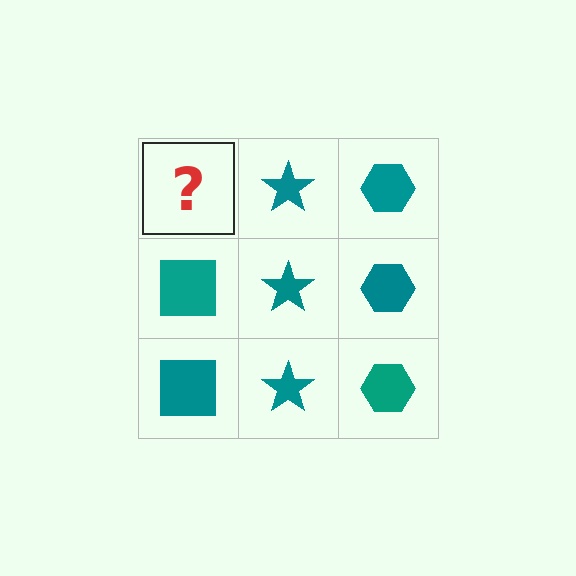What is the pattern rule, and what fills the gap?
The rule is that each column has a consistent shape. The gap should be filled with a teal square.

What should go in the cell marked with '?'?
The missing cell should contain a teal square.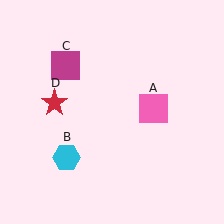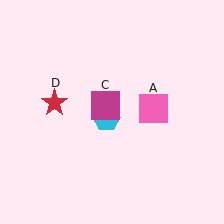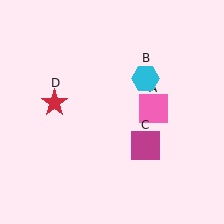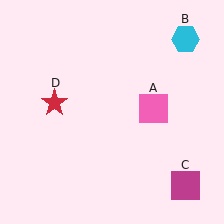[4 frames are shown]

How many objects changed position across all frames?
2 objects changed position: cyan hexagon (object B), magenta square (object C).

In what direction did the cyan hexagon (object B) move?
The cyan hexagon (object B) moved up and to the right.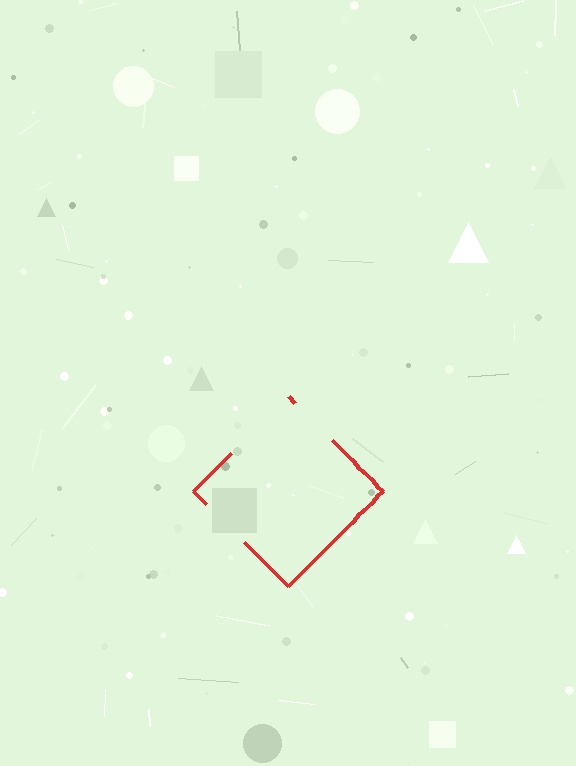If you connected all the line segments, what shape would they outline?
They would outline a diamond.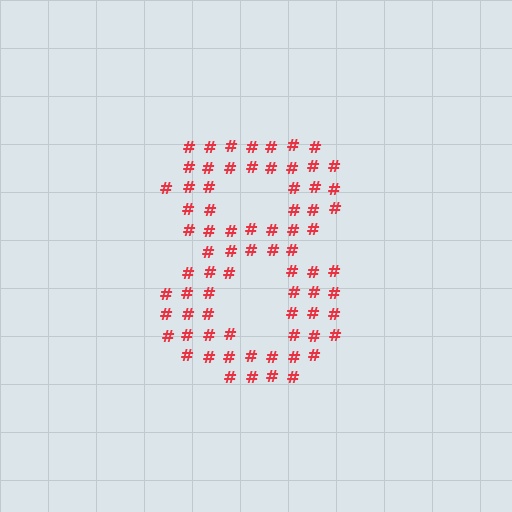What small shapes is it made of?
It is made of small hash symbols.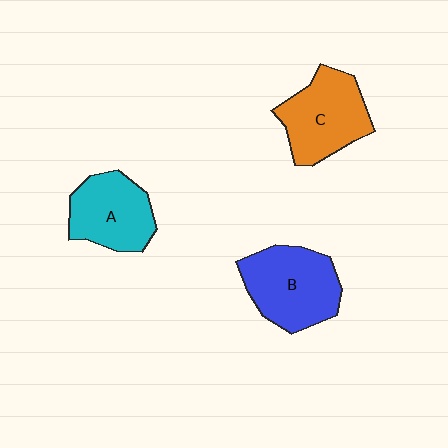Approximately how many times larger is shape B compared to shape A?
Approximately 1.2 times.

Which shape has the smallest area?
Shape A (cyan).